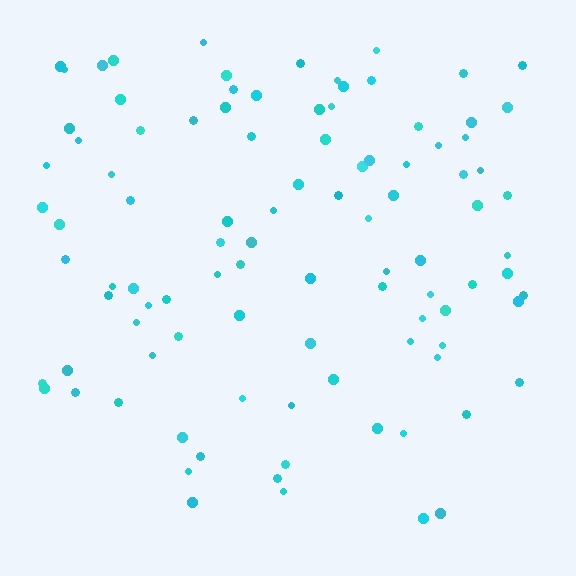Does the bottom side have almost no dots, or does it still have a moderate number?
Still a moderate number, just noticeably fewer than the top.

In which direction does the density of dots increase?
From bottom to top, with the top side densest.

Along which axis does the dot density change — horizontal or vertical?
Vertical.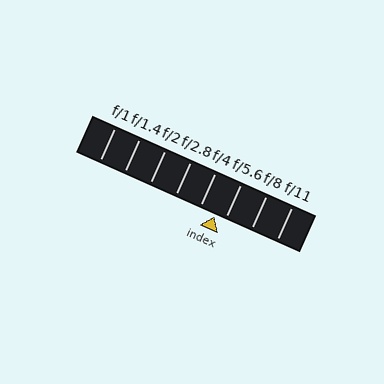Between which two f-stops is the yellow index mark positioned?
The index mark is between f/4 and f/5.6.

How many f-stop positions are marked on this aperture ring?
There are 8 f-stop positions marked.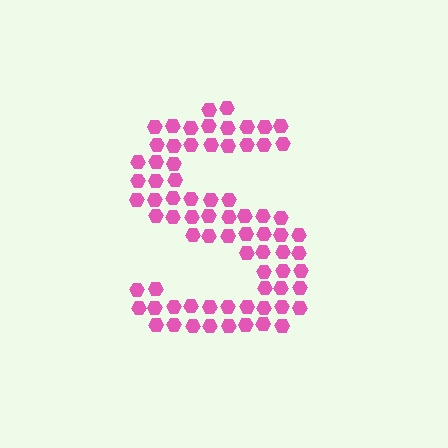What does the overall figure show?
The overall figure shows the letter S.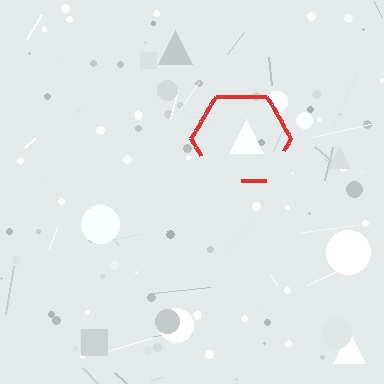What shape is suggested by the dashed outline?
The dashed outline suggests a hexagon.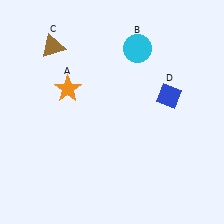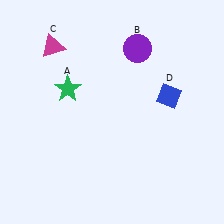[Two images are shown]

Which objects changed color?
A changed from orange to green. B changed from cyan to purple. C changed from brown to magenta.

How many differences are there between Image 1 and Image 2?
There are 3 differences between the two images.